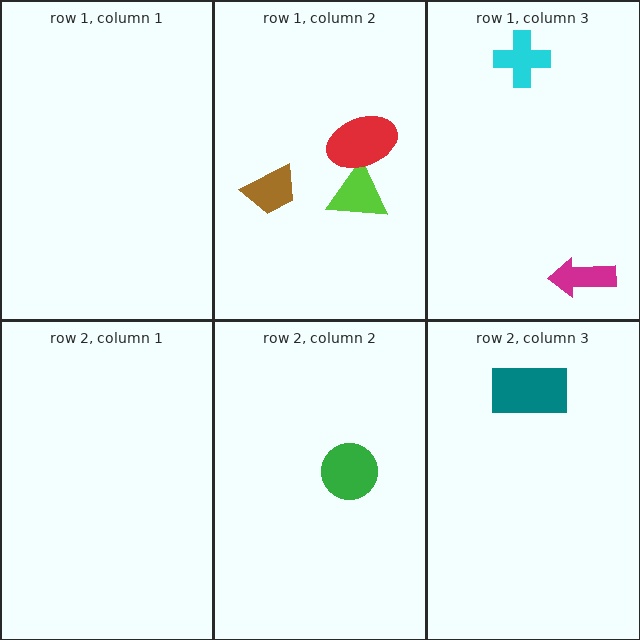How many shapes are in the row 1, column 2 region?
3.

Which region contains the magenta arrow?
The row 1, column 3 region.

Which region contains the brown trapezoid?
The row 1, column 2 region.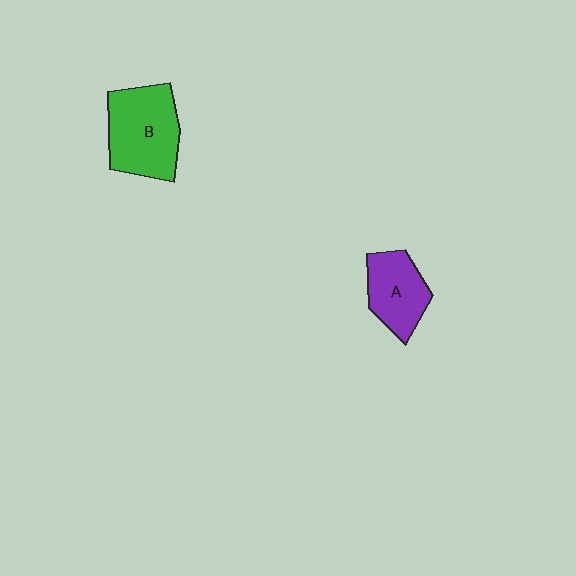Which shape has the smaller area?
Shape A (purple).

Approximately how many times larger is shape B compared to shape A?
Approximately 1.4 times.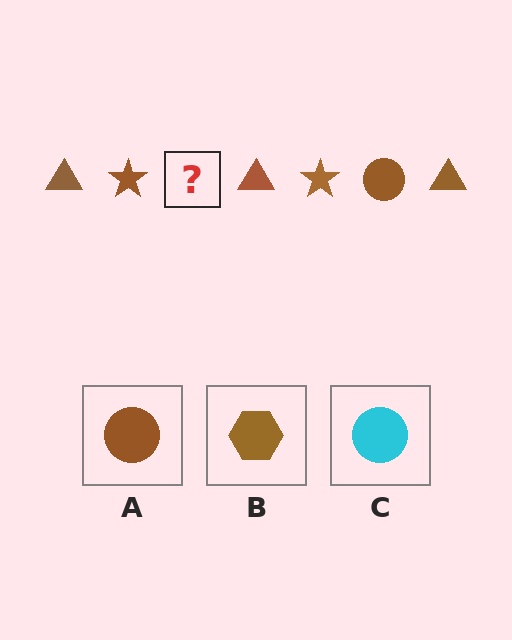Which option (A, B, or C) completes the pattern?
A.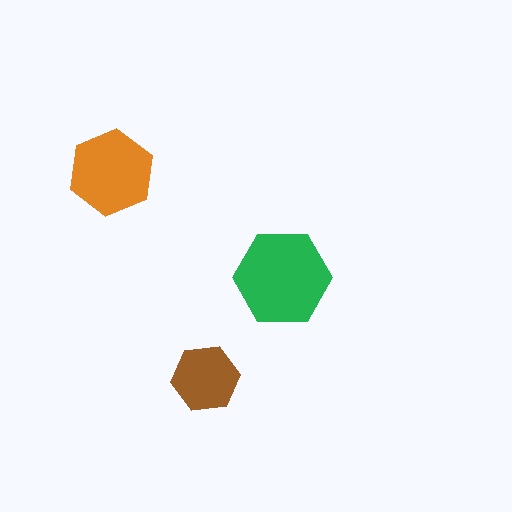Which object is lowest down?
The brown hexagon is bottommost.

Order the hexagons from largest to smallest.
the green one, the orange one, the brown one.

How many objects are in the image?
There are 3 objects in the image.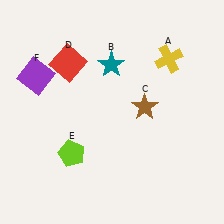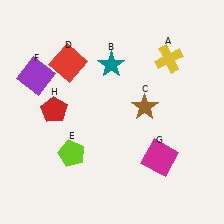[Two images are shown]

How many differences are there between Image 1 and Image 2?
There are 2 differences between the two images.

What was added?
A magenta square (G), a red pentagon (H) were added in Image 2.